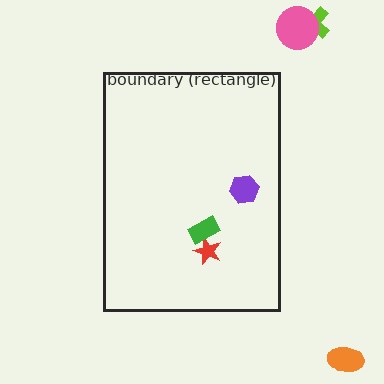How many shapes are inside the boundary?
3 inside, 3 outside.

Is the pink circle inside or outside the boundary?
Outside.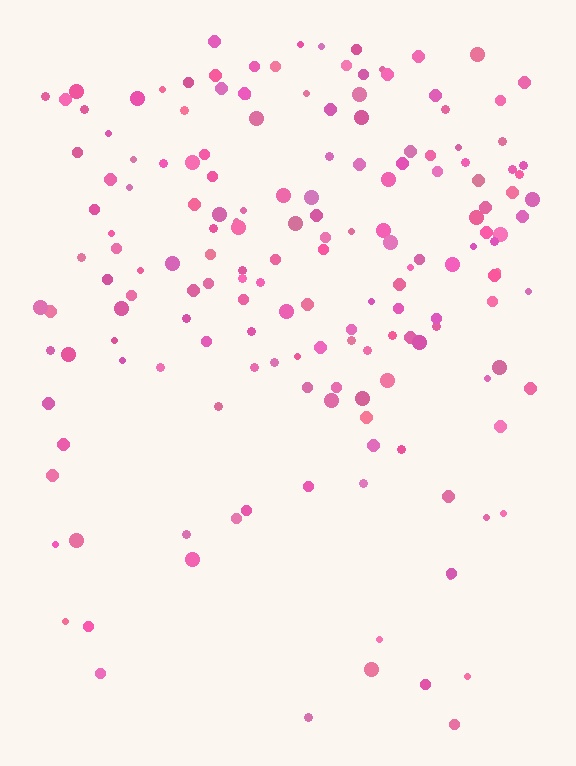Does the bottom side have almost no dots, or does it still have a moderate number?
Still a moderate number, just noticeably fewer than the top.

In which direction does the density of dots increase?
From bottom to top, with the top side densest.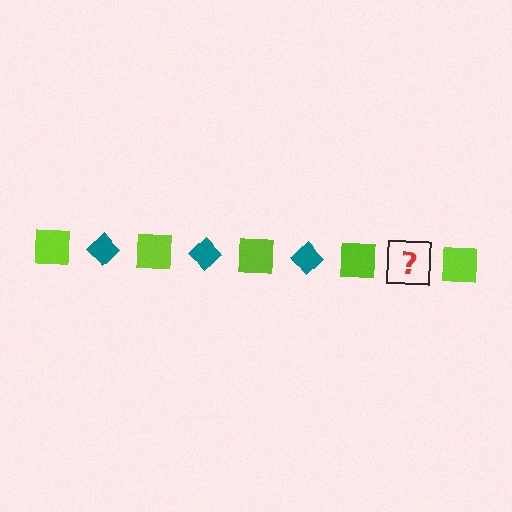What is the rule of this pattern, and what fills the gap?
The rule is that the pattern alternates between lime square and teal diamond. The gap should be filled with a teal diamond.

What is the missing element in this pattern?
The missing element is a teal diamond.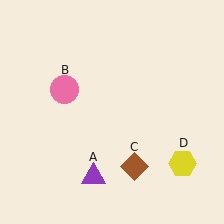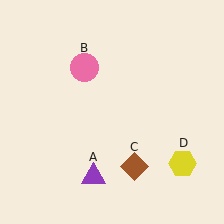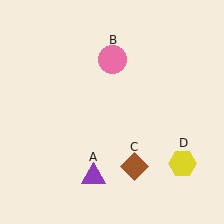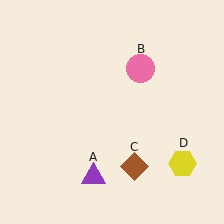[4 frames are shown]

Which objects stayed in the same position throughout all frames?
Purple triangle (object A) and brown diamond (object C) and yellow hexagon (object D) remained stationary.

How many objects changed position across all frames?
1 object changed position: pink circle (object B).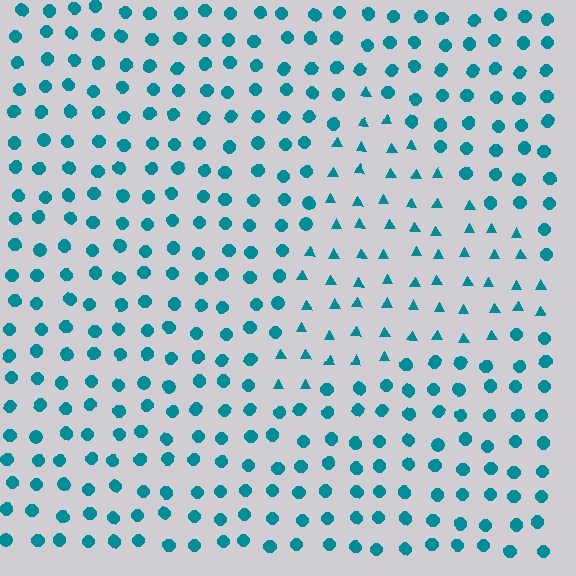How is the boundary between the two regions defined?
The boundary is defined by a change in element shape: triangles inside vs. circles outside. All elements share the same color and spacing.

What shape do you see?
I see a triangle.